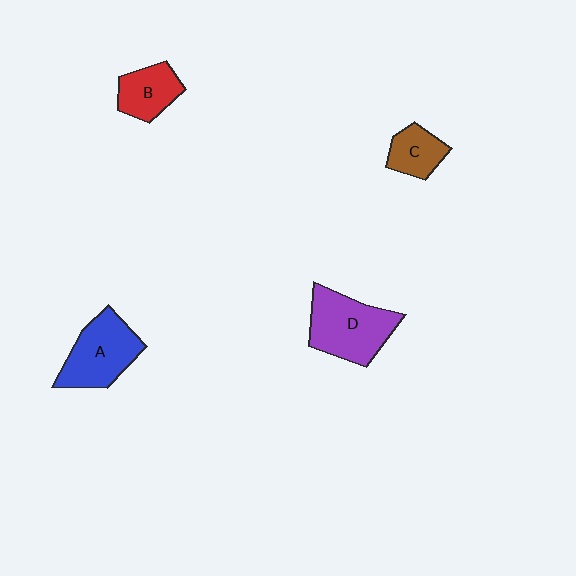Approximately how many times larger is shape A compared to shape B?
Approximately 1.6 times.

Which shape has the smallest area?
Shape C (brown).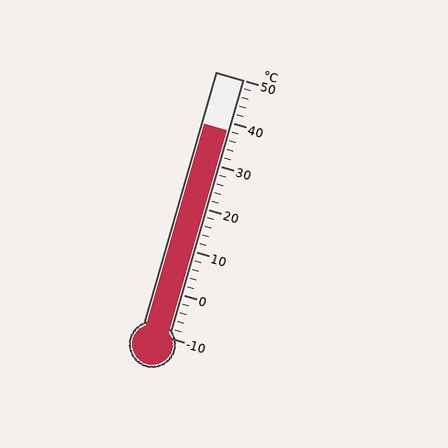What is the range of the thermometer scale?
The thermometer scale ranges from -10°C to 50°C.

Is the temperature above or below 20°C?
The temperature is above 20°C.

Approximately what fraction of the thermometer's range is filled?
The thermometer is filled to approximately 80% of its range.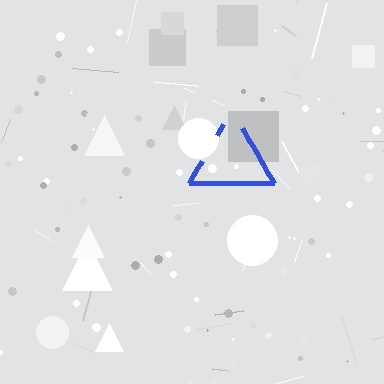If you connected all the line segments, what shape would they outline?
They would outline a triangle.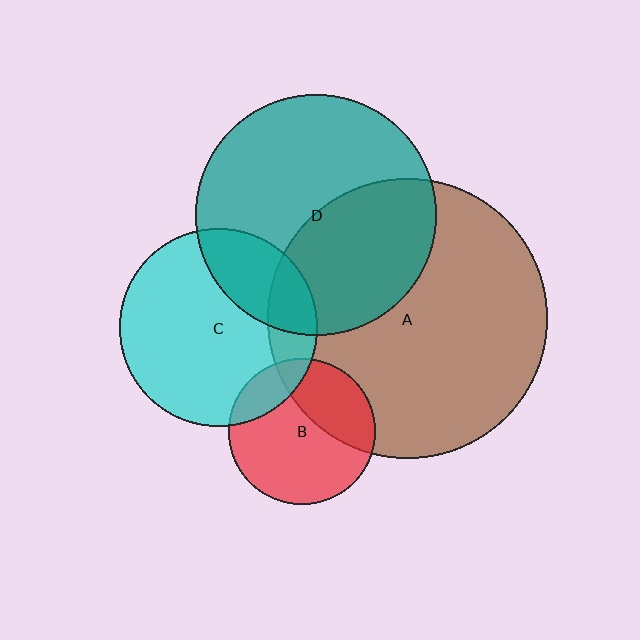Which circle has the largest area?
Circle A (brown).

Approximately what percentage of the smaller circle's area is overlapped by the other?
Approximately 35%.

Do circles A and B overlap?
Yes.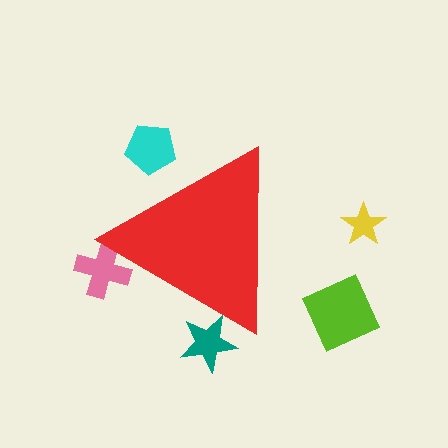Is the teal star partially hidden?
Yes, the teal star is partially hidden behind the red triangle.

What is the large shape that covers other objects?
A red triangle.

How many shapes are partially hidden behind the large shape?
3 shapes are partially hidden.